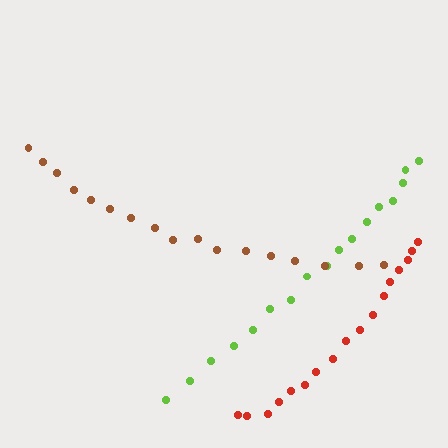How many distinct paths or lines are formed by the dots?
There are 3 distinct paths.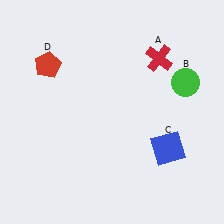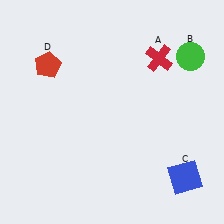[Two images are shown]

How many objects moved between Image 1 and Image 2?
2 objects moved between the two images.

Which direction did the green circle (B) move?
The green circle (B) moved up.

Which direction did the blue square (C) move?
The blue square (C) moved down.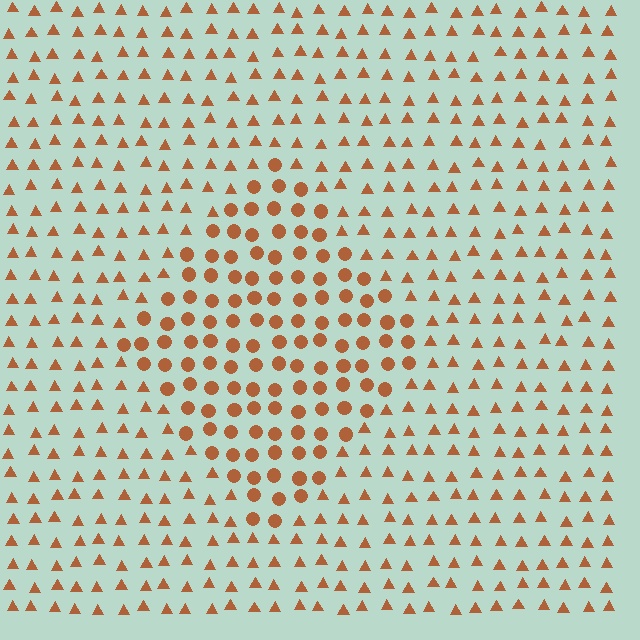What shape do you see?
I see a diamond.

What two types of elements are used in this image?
The image uses circles inside the diamond region and triangles outside it.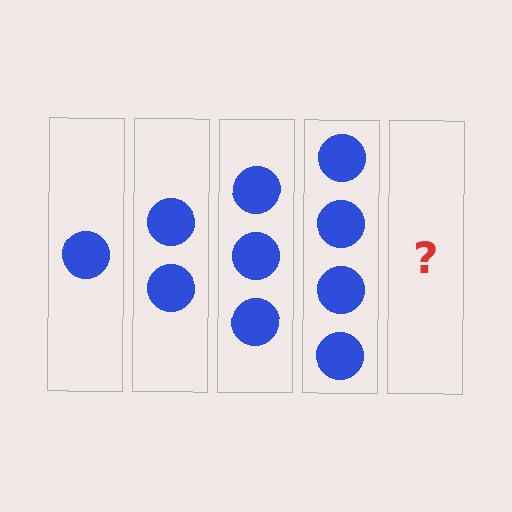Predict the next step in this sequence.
The next step is 5 circles.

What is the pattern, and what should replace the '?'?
The pattern is that each step adds one more circle. The '?' should be 5 circles.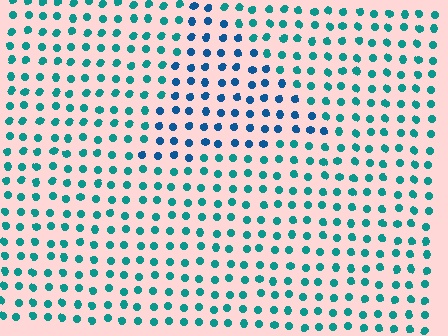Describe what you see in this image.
The image is filled with small teal elements in a uniform arrangement. A triangle-shaped region is visible where the elements are tinted to a slightly different hue, forming a subtle color boundary.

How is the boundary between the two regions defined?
The boundary is defined purely by a slight shift in hue (about 31 degrees). Spacing, size, and orientation are identical on both sides.